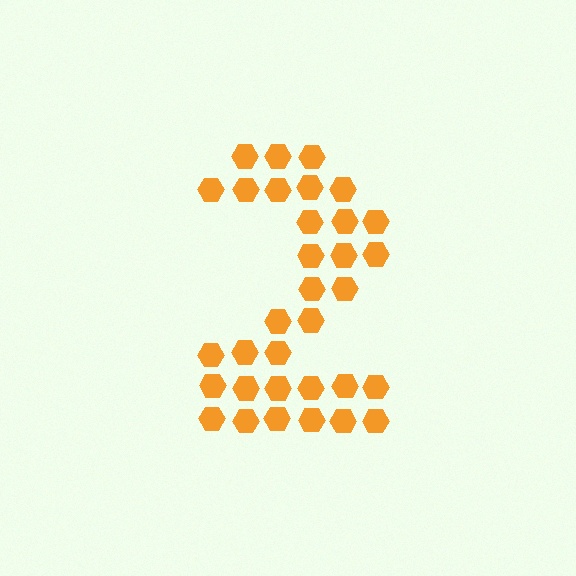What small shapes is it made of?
It is made of small hexagons.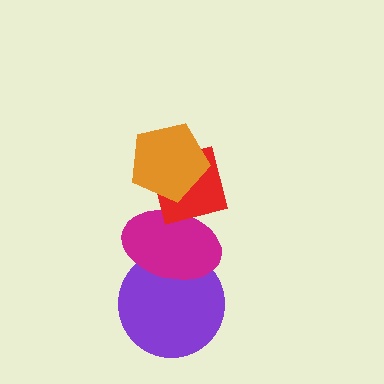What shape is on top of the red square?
The orange pentagon is on top of the red square.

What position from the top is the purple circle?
The purple circle is 4th from the top.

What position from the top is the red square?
The red square is 2nd from the top.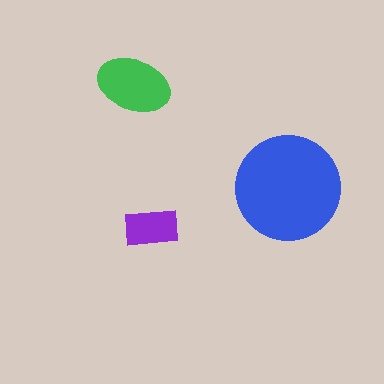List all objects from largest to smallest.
The blue circle, the green ellipse, the purple rectangle.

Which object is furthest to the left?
The green ellipse is leftmost.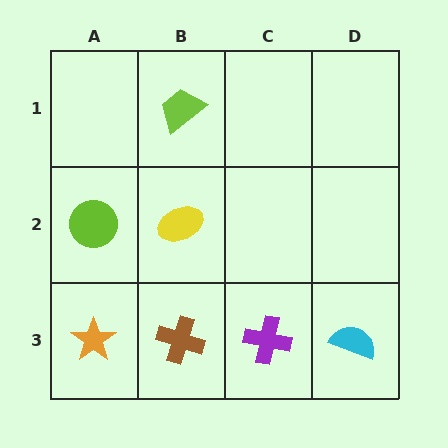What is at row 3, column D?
A cyan semicircle.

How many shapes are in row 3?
4 shapes.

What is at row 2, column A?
A lime circle.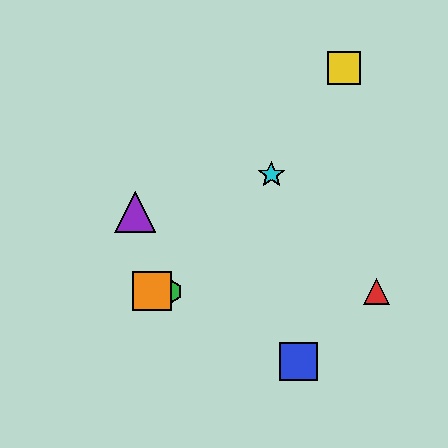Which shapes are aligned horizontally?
The red triangle, the green hexagon, the orange square are aligned horizontally.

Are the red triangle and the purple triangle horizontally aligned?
No, the red triangle is at y≈291 and the purple triangle is at y≈212.